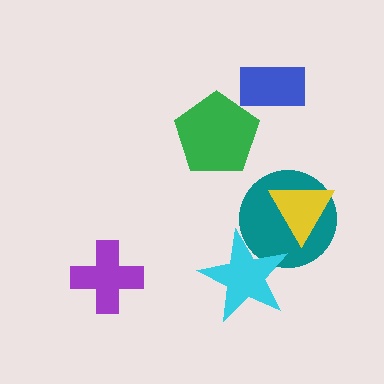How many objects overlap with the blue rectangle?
0 objects overlap with the blue rectangle.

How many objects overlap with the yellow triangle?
1 object overlaps with the yellow triangle.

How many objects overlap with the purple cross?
0 objects overlap with the purple cross.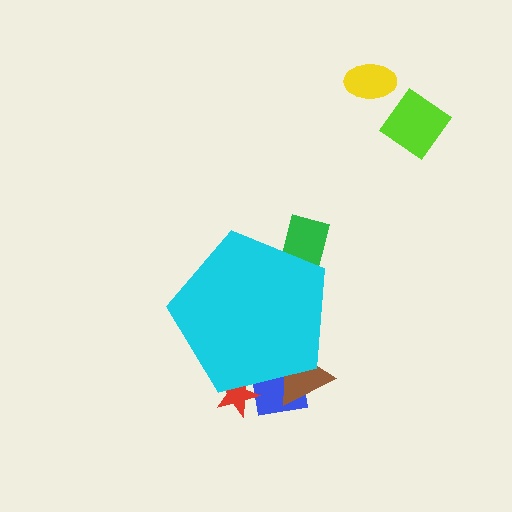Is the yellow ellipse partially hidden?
No, the yellow ellipse is fully visible.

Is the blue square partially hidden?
Yes, the blue square is partially hidden behind the cyan pentagon.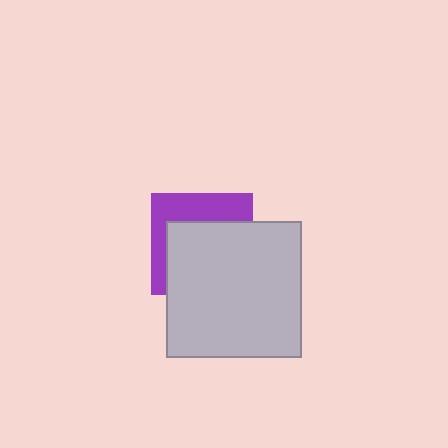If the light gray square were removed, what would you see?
You would see the complete purple square.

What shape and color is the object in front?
The object in front is a light gray square.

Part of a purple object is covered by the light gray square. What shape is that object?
It is a square.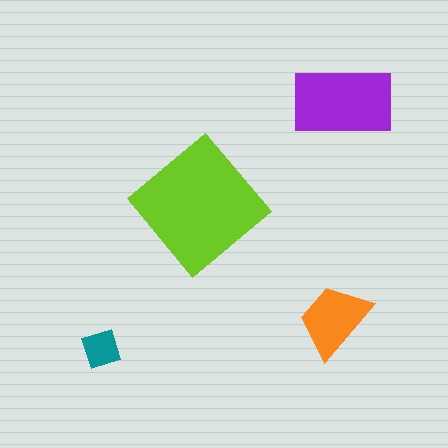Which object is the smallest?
The teal diamond.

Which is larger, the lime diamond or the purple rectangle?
The lime diamond.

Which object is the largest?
The lime diamond.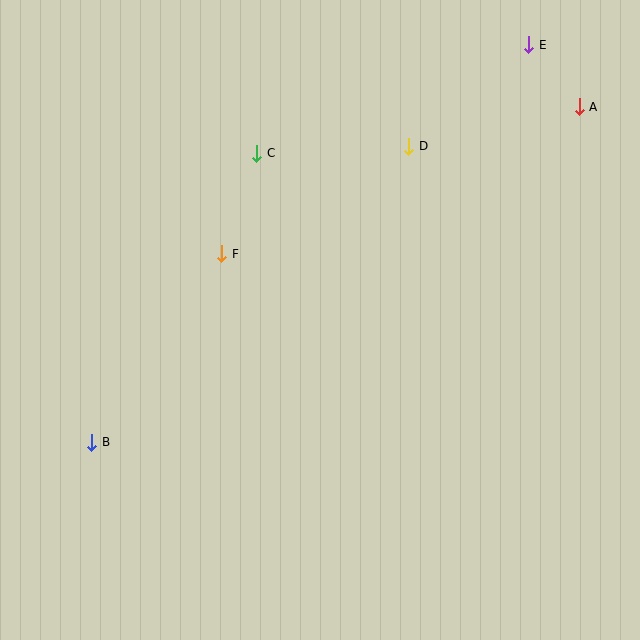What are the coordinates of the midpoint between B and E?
The midpoint between B and E is at (310, 244).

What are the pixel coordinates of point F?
Point F is at (222, 254).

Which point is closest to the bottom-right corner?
Point A is closest to the bottom-right corner.